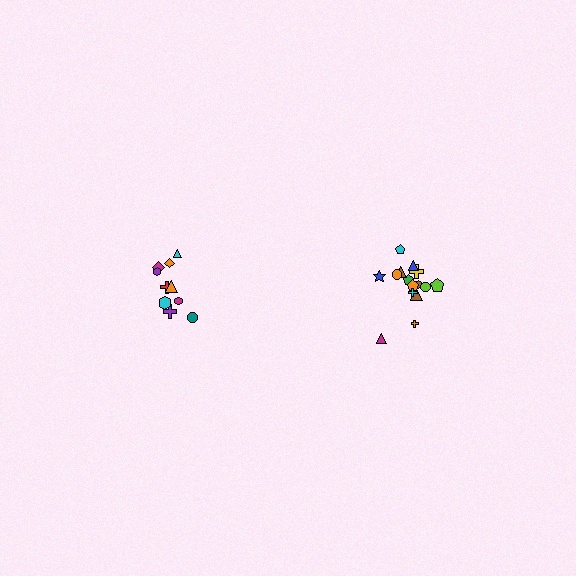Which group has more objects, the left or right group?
The right group.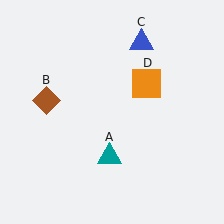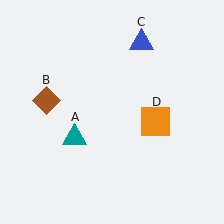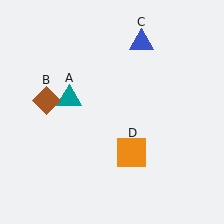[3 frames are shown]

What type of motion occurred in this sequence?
The teal triangle (object A), orange square (object D) rotated clockwise around the center of the scene.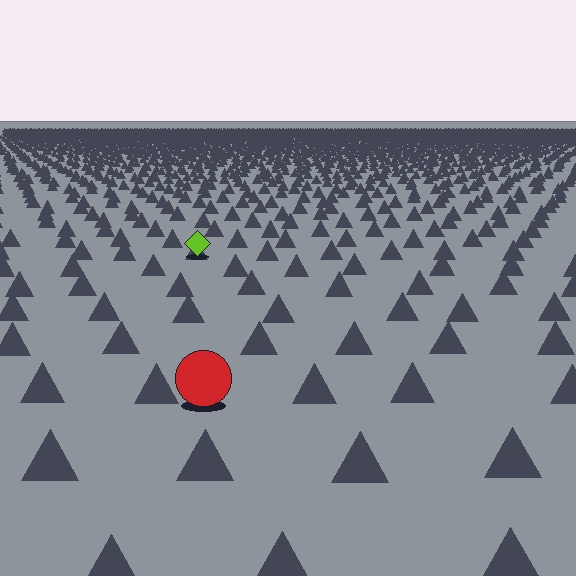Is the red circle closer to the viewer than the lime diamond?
Yes. The red circle is closer — you can tell from the texture gradient: the ground texture is coarser near it.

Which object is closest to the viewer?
The red circle is closest. The texture marks near it are larger and more spread out.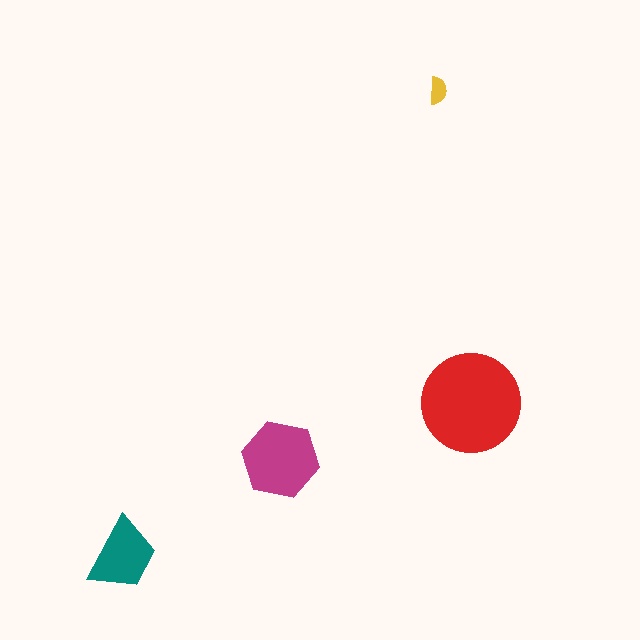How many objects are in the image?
There are 4 objects in the image.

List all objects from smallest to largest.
The yellow semicircle, the teal trapezoid, the magenta hexagon, the red circle.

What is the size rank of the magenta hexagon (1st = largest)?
2nd.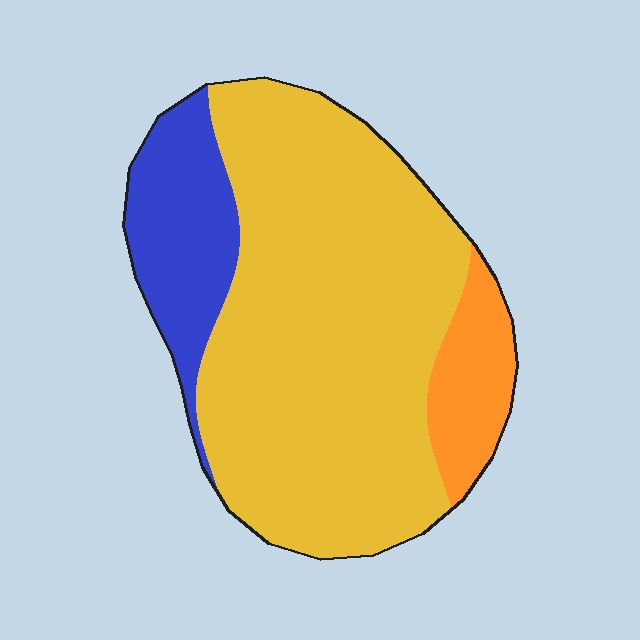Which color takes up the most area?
Yellow, at roughly 70%.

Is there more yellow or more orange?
Yellow.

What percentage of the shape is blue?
Blue covers roughly 15% of the shape.